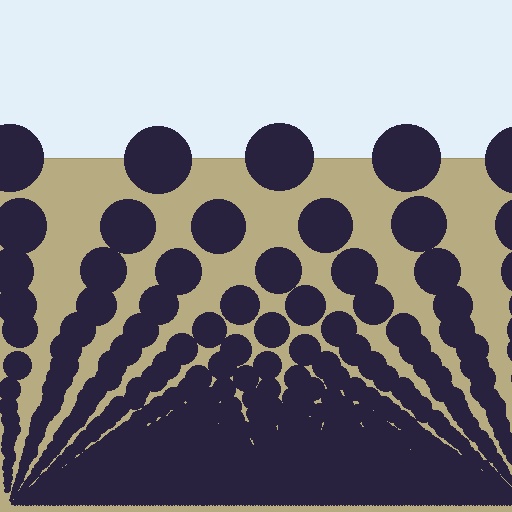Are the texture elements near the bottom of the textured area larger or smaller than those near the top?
Smaller. The gradient is inverted — elements near the bottom are smaller and denser.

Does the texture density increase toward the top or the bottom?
Density increases toward the bottom.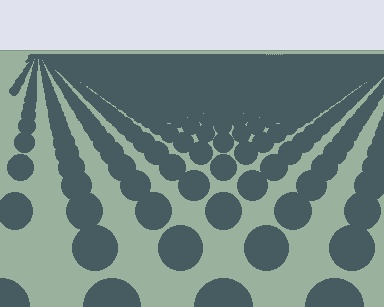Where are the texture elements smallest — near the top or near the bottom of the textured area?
Near the top.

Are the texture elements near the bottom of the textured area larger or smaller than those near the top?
Larger. Near the bottom, elements are closer to the viewer and appear at a bigger on-screen size.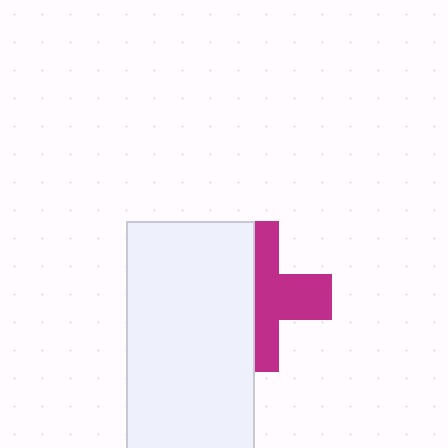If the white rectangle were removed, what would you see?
You would see the complete magenta cross.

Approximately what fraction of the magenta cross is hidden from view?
Roughly 49% of the magenta cross is hidden behind the white rectangle.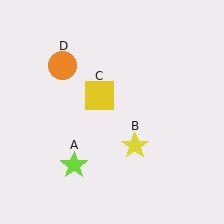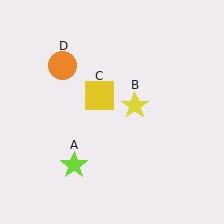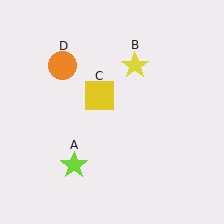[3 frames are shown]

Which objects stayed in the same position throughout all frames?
Lime star (object A) and yellow square (object C) and orange circle (object D) remained stationary.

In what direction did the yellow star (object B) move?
The yellow star (object B) moved up.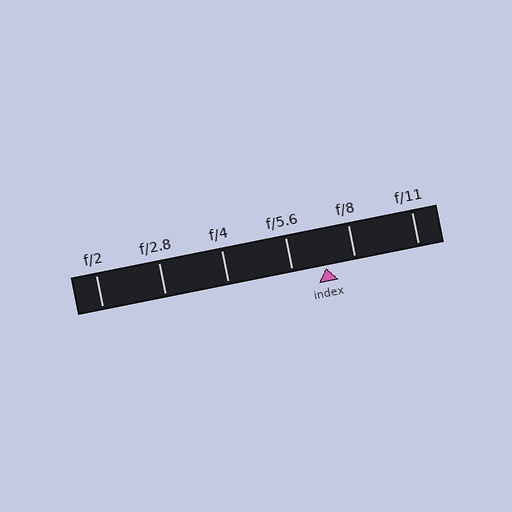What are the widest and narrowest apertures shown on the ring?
The widest aperture shown is f/2 and the narrowest is f/11.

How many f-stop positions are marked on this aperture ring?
There are 6 f-stop positions marked.